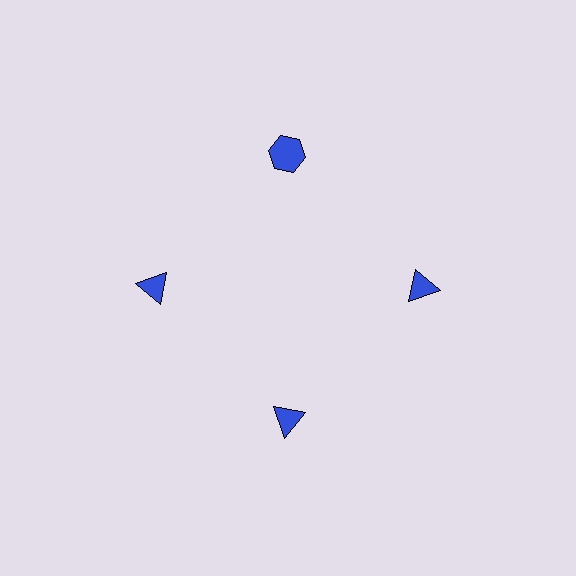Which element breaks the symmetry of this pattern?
The blue hexagon at roughly the 12 o'clock position breaks the symmetry. All other shapes are blue triangles.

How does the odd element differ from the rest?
It has a different shape: hexagon instead of triangle.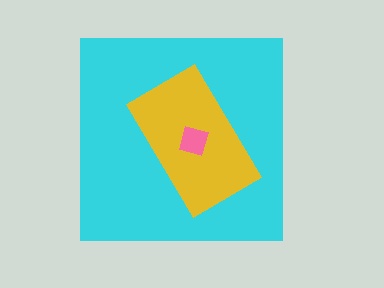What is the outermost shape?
The cyan square.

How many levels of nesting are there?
3.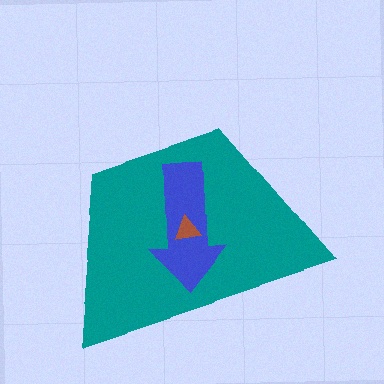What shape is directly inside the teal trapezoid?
The blue arrow.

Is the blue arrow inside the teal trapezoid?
Yes.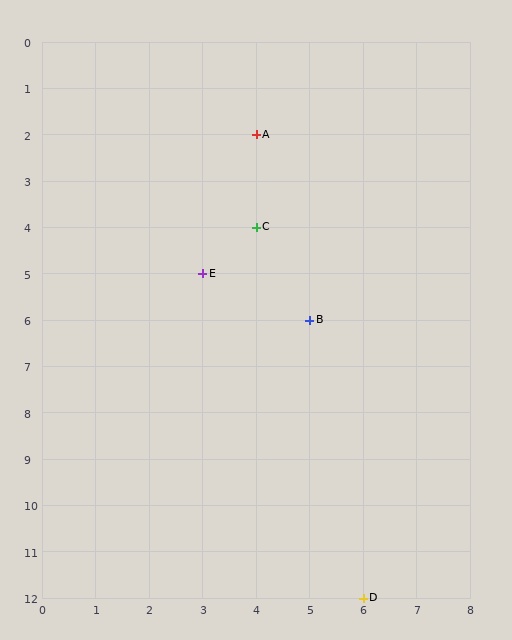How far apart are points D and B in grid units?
Points D and B are 1 column and 6 rows apart (about 6.1 grid units diagonally).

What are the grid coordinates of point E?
Point E is at grid coordinates (3, 5).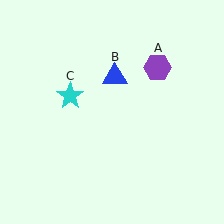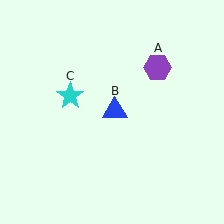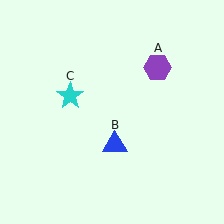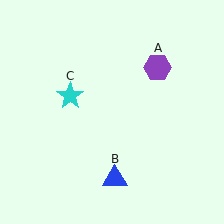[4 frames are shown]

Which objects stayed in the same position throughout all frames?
Purple hexagon (object A) and cyan star (object C) remained stationary.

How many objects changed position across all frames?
1 object changed position: blue triangle (object B).